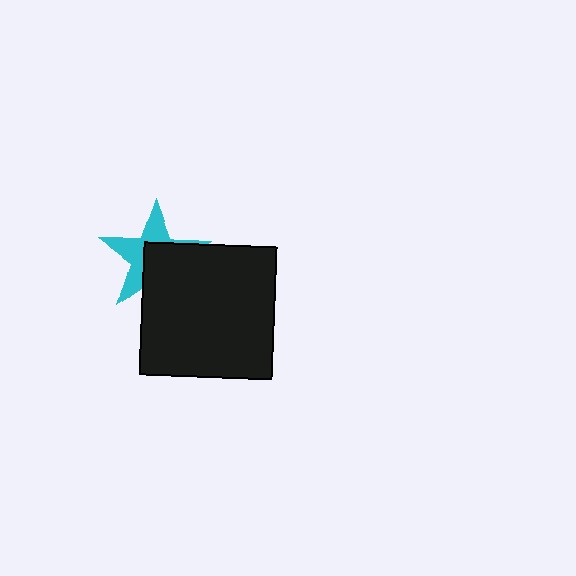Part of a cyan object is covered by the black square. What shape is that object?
It is a star.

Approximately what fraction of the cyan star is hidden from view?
Roughly 49% of the cyan star is hidden behind the black square.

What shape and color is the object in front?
The object in front is a black square.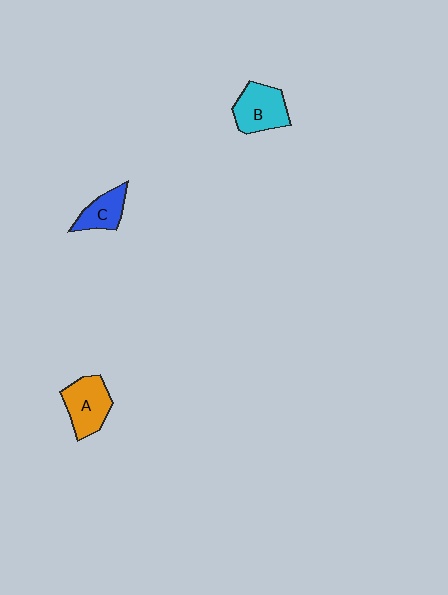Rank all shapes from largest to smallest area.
From largest to smallest: A (orange), B (cyan), C (blue).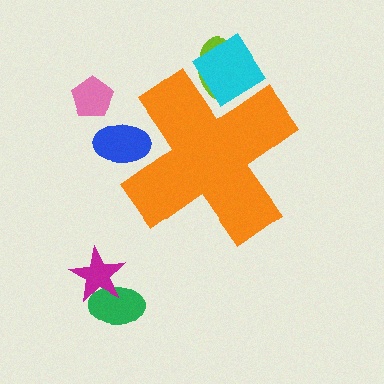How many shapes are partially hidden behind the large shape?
3 shapes are partially hidden.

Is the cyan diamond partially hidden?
Yes, the cyan diamond is partially hidden behind the orange cross.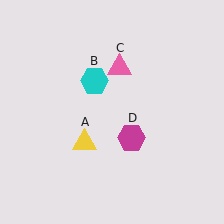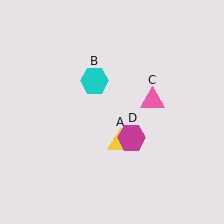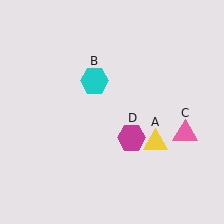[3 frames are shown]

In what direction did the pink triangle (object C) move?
The pink triangle (object C) moved down and to the right.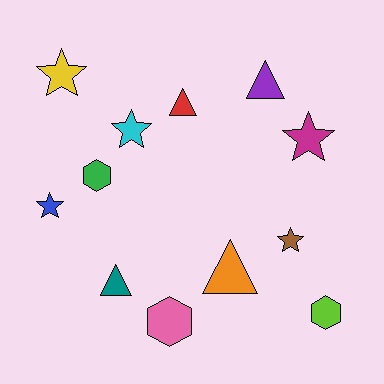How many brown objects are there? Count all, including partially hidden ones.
There is 1 brown object.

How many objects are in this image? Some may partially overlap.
There are 12 objects.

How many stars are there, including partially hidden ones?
There are 5 stars.